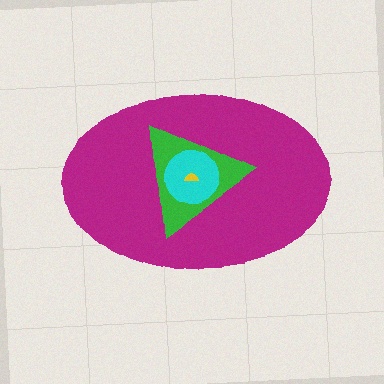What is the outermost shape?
The magenta ellipse.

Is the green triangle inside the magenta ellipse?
Yes.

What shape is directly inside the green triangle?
The cyan circle.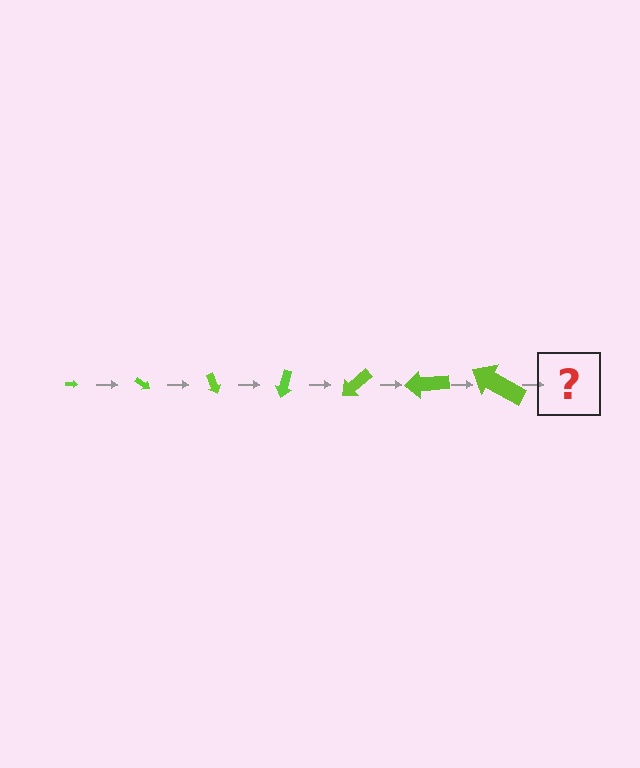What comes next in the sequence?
The next element should be an arrow, larger than the previous one and rotated 245 degrees from the start.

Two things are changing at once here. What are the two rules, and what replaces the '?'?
The two rules are that the arrow grows larger each step and it rotates 35 degrees each step. The '?' should be an arrow, larger than the previous one and rotated 245 degrees from the start.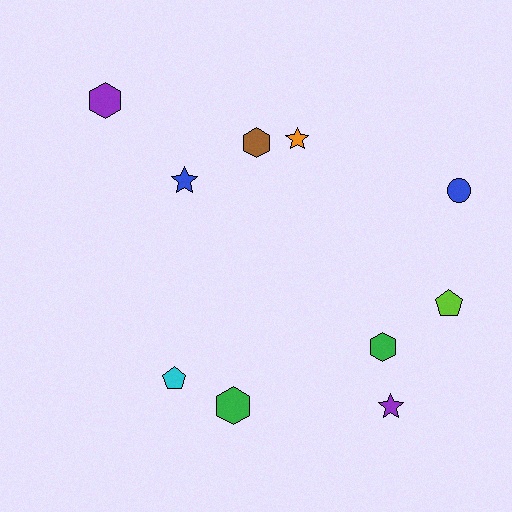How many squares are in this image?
There are no squares.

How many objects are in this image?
There are 10 objects.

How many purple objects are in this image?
There are 2 purple objects.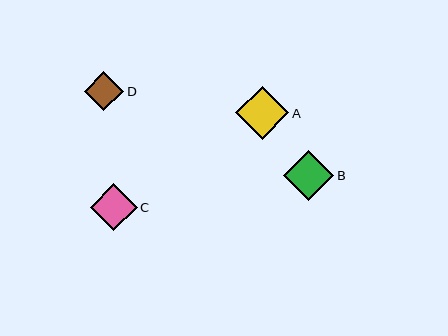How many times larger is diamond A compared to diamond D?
Diamond A is approximately 1.3 times the size of diamond D.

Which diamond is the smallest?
Diamond D is the smallest with a size of approximately 39 pixels.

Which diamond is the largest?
Diamond A is the largest with a size of approximately 53 pixels.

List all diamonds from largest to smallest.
From largest to smallest: A, B, C, D.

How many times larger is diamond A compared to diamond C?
Diamond A is approximately 1.1 times the size of diamond C.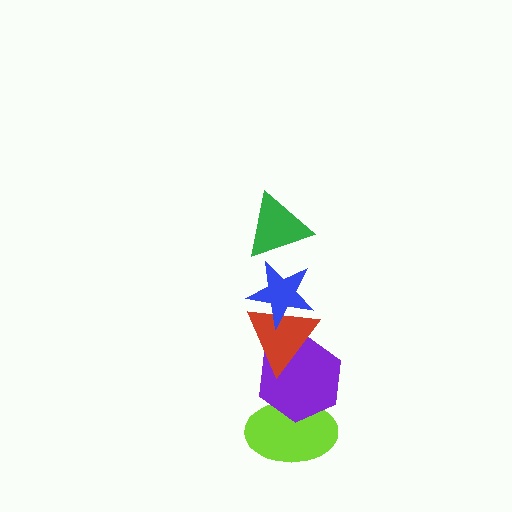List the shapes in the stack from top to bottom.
From top to bottom: the green triangle, the blue star, the red triangle, the purple hexagon, the lime ellipse.